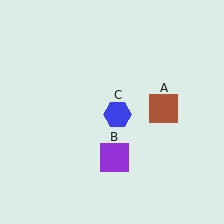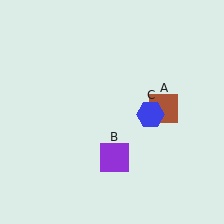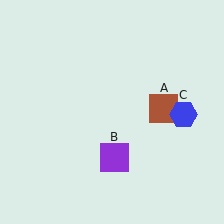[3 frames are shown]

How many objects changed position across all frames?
1 object changed position: blue hexagon (object C).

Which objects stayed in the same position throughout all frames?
Brown square (object A) and purple square (object B) remained stationary.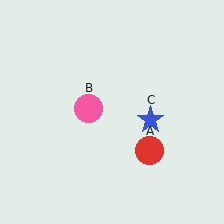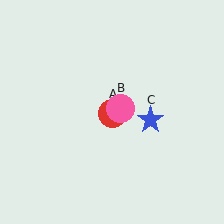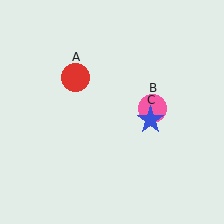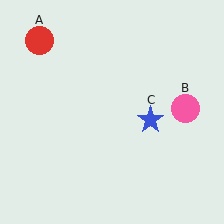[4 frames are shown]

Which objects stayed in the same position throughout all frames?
Blue star (object C) remained stationary.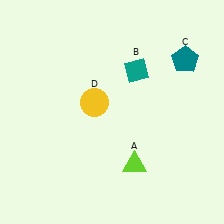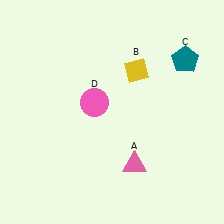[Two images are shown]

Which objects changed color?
A changed from lime to pink. B changed from teal to yellow. D changed from yellow to pink.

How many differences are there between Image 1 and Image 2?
There are 3 differences between the two images.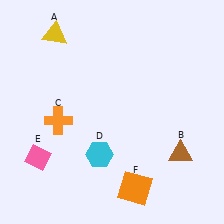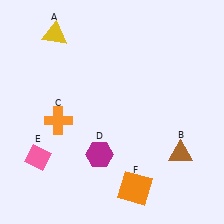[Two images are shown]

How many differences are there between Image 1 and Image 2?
There is 1 difference between the two images.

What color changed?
The hexagon (D) changed from cyan in Image 1 to magenta in Image 2.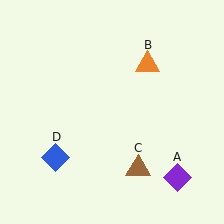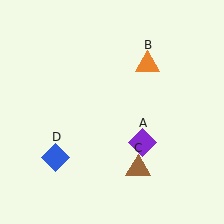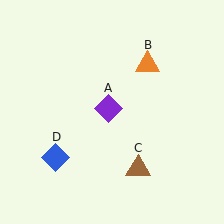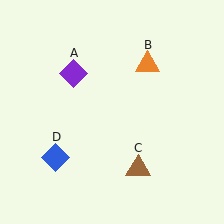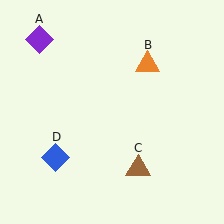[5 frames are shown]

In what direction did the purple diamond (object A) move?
The purple diamond (object A) moved up and to the left.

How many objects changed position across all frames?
1 object changed position: purple diamond (object A).